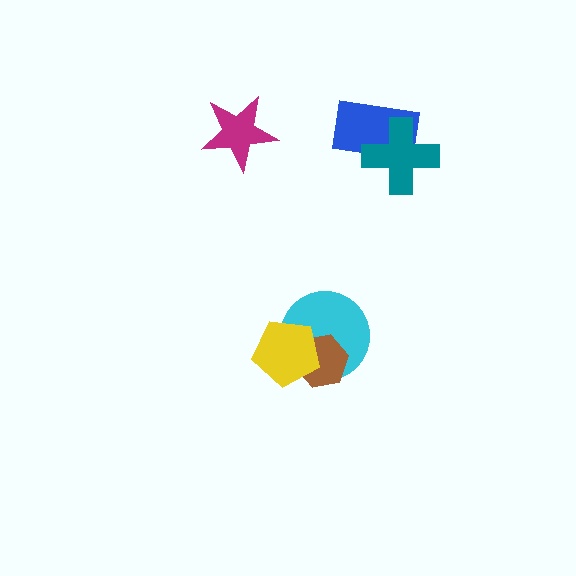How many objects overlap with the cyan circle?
2 objects overlap with the cyan circle.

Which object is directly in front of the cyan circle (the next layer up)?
The brown hexagon is directly in front of the cyan circle.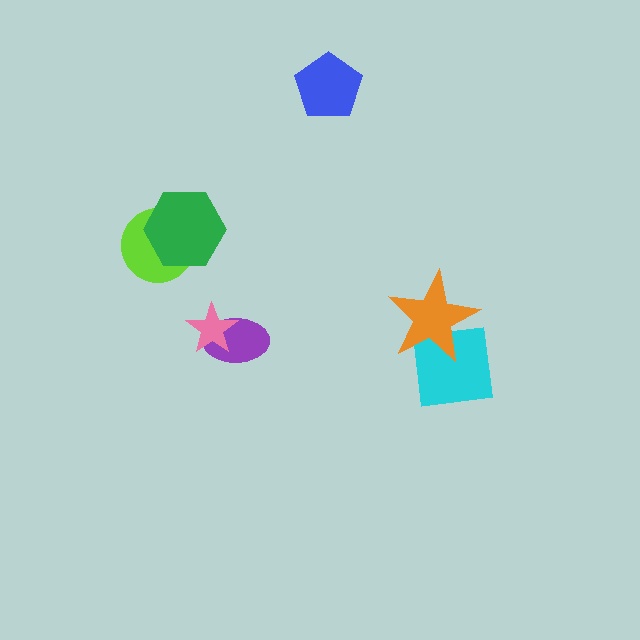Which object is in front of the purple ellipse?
The pink star is in front of the purple ellipse.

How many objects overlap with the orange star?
1 object overlaps with the orange star.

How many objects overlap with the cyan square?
1 object overlaps with the cyan square.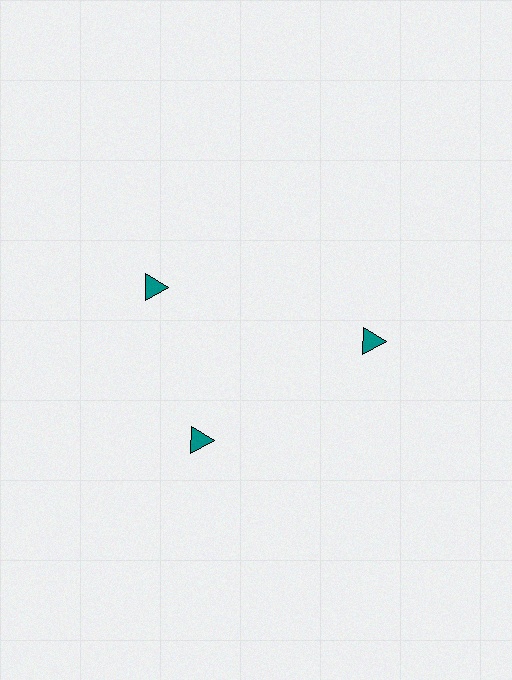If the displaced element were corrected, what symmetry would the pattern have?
It would have 3-fold rotational symmetry — the pattern would map onto itself every 120 degrees.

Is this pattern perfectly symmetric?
No. The 3 teal triangles are arranged in a ring, but one element near the 11 o'clock position is rotated out of alignment along the ring, breaking the 3-fold rotational symmetry.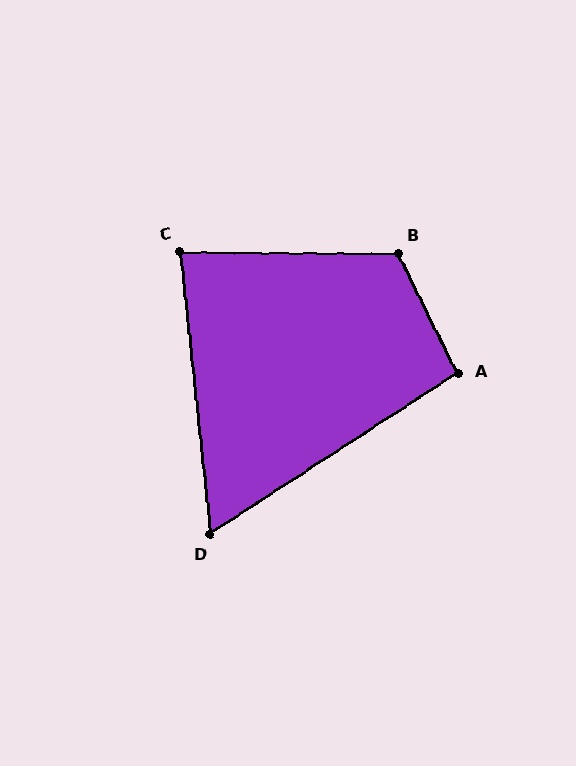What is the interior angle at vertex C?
Approximately 83 degrees (acute).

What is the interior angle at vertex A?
Approximately 97 degrees (obtuse).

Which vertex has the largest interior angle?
B, at approximately 117 degrees.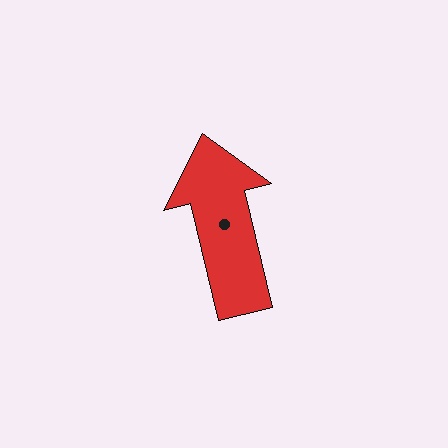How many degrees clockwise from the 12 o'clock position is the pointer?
Approximately 346 degrees.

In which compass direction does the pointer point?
North.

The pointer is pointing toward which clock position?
Roughly 12 o'clock.